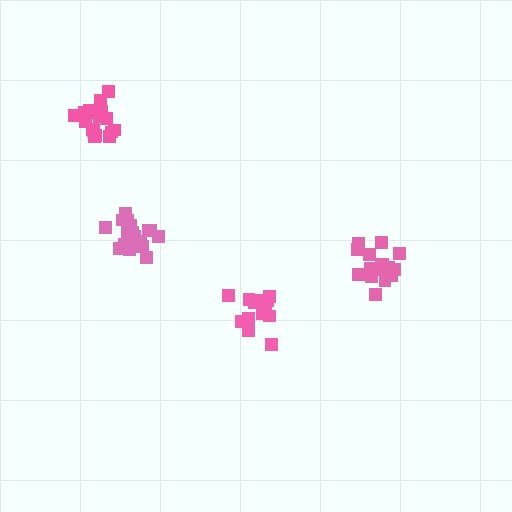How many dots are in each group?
Group 1: 19 dots, Group 2: 20 dots, Group 3: 14 dots, Group 4: 17 dots (70 total).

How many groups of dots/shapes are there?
There are 4 groups.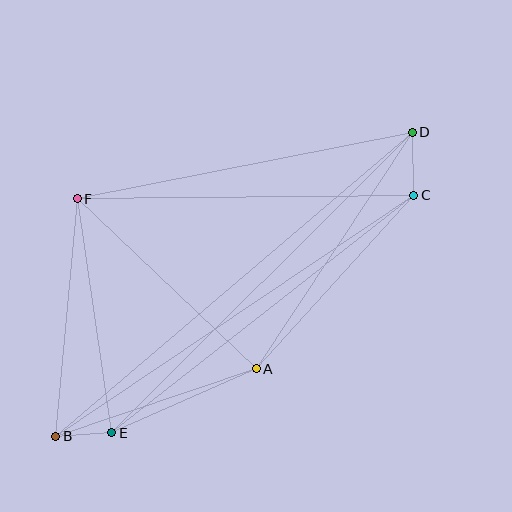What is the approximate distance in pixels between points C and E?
The distance between C and E is approximately 384 pixels.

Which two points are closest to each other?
Points B and E are closest to each other.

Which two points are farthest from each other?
Points B and D are farthest from each other.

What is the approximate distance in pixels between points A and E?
The distance between A and E is approximately 158 pixels.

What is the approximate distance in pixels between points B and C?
The distance between B and C is approximately 431 pixels.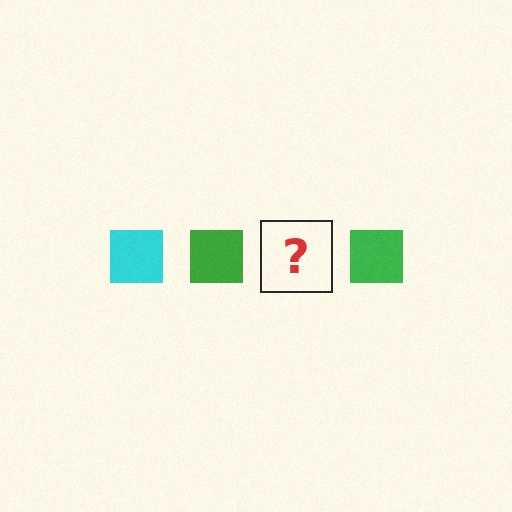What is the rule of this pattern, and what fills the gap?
The rule is that the pattern cycles through cyan, green squares. The gap should be filled with a cyan square.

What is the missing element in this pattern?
The missing element is a cyan square.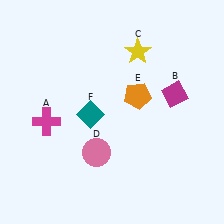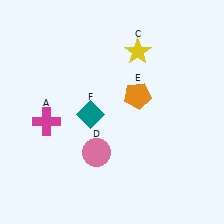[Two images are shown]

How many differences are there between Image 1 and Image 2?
There is 1 difference between the two images.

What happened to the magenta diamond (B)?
The magenta diamond (B) was removed in Image 2. It was in the top-right area of Image 1.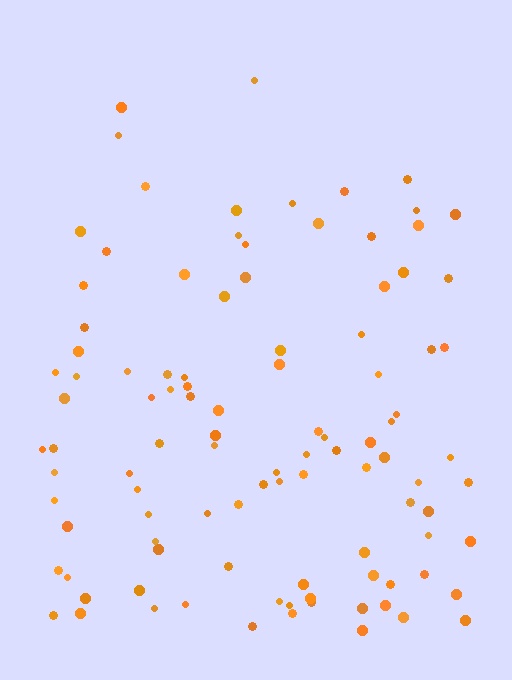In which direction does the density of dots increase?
From top to bottom, with the bottom side densest.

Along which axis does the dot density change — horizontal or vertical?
Vertical.